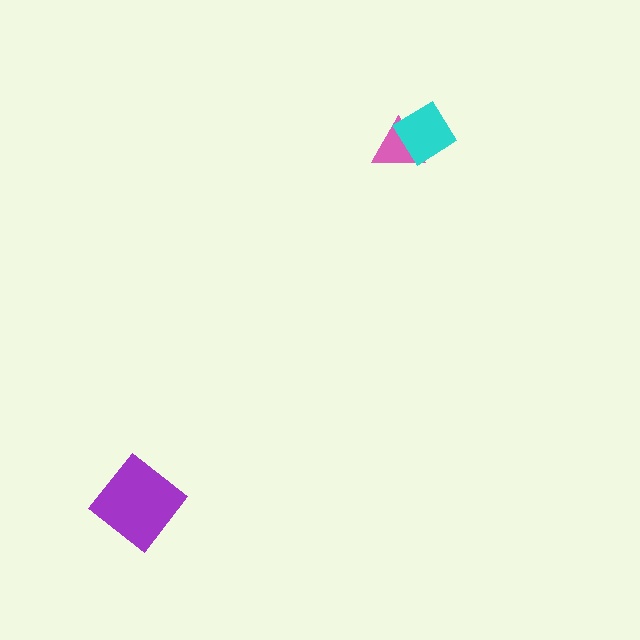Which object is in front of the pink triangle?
The cyan diamond is in front of the pink triangle.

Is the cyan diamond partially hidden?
No, no other shape covers it.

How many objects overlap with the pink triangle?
1 object overlaps with the pink triangle.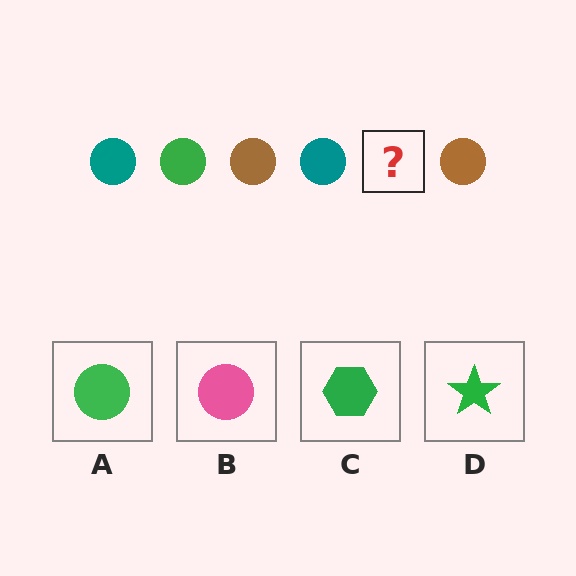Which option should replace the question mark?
Option A.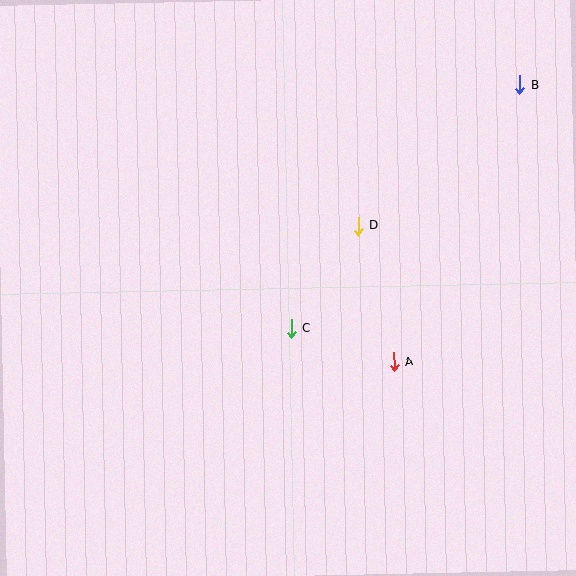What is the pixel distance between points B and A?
The distance between B and A is 304 pixels.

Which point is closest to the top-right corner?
Point B is closest to the top-right corner.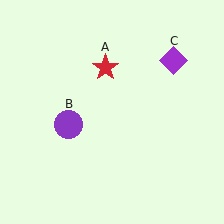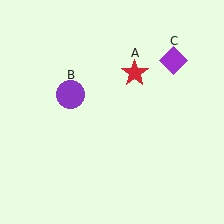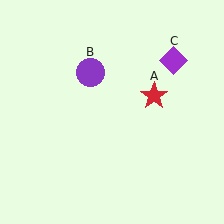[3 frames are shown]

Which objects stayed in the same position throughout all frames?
Purple diamond (object C) remained stationary.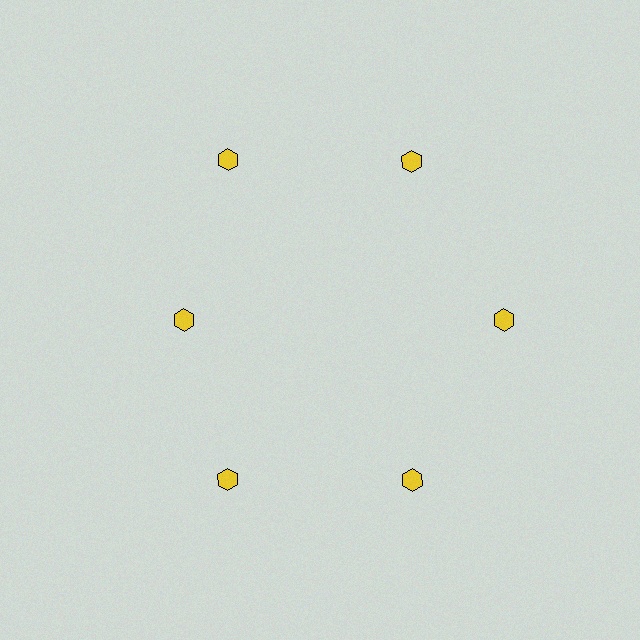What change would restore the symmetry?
The symmetry would be restored by moving it outward, back onto the ring so that all 6 hexagons sit at equal angles and equal distance from the center.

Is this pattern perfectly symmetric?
No. The 6 yellow hexagons are arranged in a ring, but one element near the 9 o'clock position is pulled inward toward the center, breaking the 6-fold rotational symmetry.